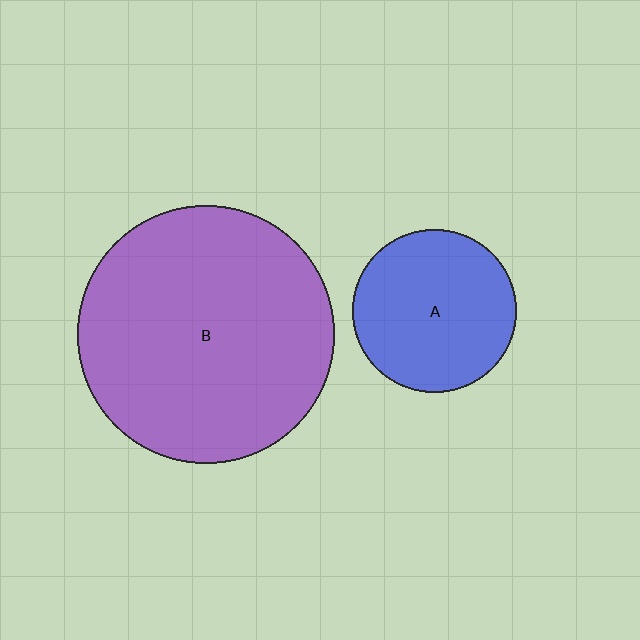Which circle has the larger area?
Circle B (purple).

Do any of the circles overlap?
No, none of the circles overlap.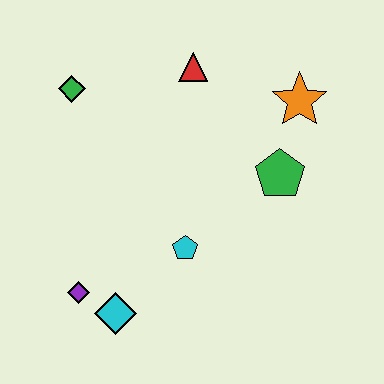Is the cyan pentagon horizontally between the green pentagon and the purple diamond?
Yes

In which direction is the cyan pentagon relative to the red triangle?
The cyan pentagon is below the red triangle.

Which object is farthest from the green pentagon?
The purple diamond is farthest from the green pentagon.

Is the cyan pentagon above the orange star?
No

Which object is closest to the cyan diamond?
The purple diamond is closest to the cyan diamond.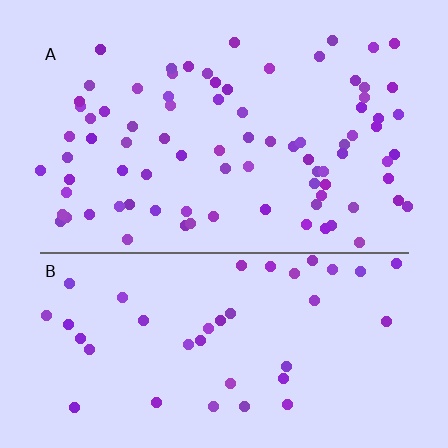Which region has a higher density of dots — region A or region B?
A (the top).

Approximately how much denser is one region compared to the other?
Approximately 2.1× — region A over region B.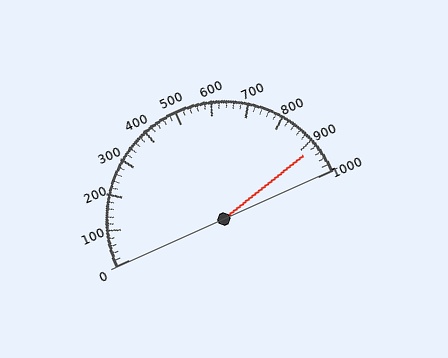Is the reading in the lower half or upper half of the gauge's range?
The reading is in the upper half of the range (0 to 1000).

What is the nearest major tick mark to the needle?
The nearest major tick mark is 900.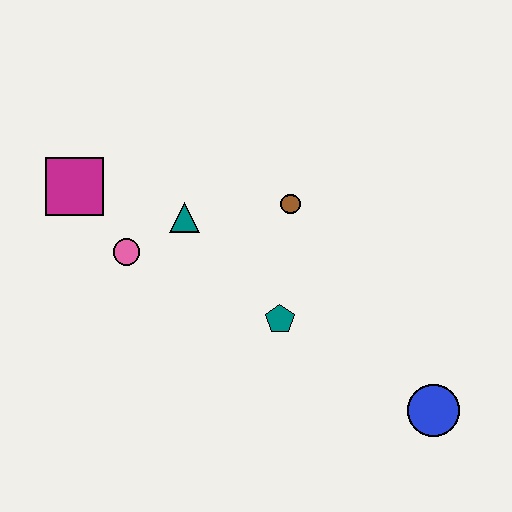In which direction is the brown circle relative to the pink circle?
The brown circle is to the right of the pink circle.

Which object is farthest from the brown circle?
The blue circle is farthest from the brown circle.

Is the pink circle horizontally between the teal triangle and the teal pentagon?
No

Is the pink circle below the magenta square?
Yes